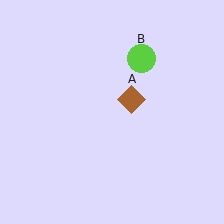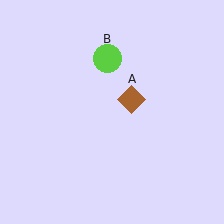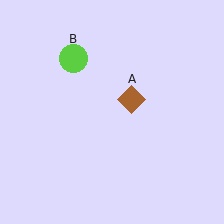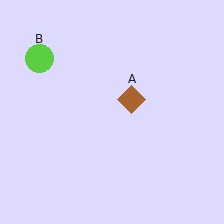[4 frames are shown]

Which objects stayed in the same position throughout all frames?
Brown diamond (object A) remained stationary.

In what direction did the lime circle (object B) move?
The lime circle (object B) moved left.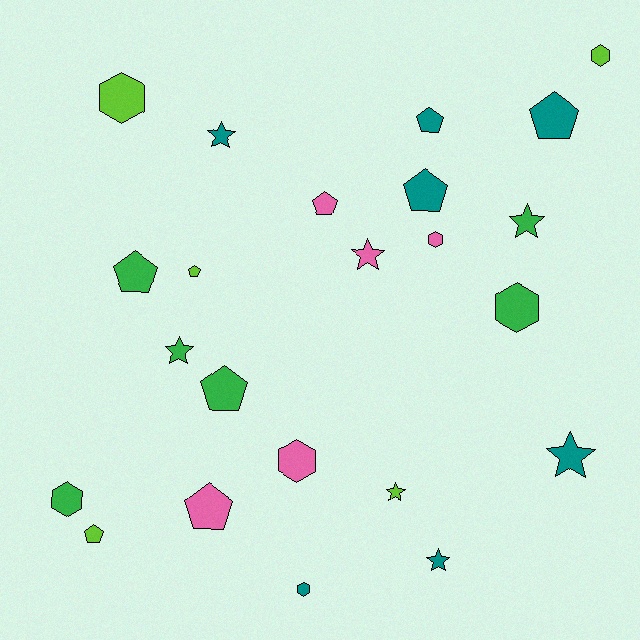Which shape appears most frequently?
Pentagon, with 9 objects.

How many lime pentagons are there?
There are 2 lime pentagons.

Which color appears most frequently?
Teal, with 7 objects.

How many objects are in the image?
There are 23 objects.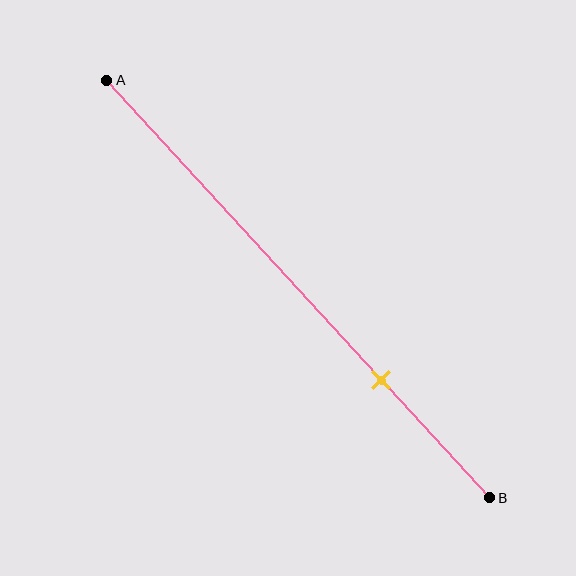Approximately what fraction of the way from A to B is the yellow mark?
The yellow mark is approximately 70% of the way from A to B.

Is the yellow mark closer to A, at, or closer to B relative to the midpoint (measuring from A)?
The yellow mark is closer to point B than the midpoint of segment AB.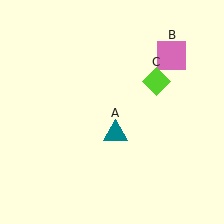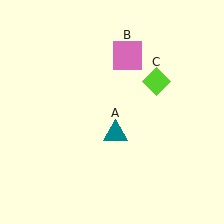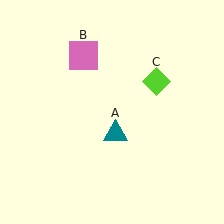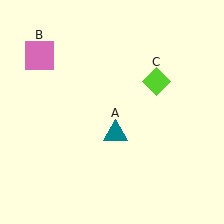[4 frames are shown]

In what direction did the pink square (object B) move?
The pink square (object B) moved left.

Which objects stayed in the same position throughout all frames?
Teal triangle (object A) and lime diamond (object C) remained stationary.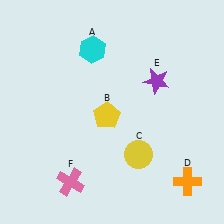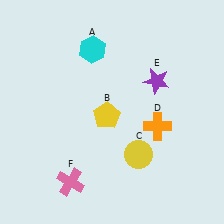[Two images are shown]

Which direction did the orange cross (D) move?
The orange cross (D) moved up.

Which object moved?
The orange cross (D) moved up.